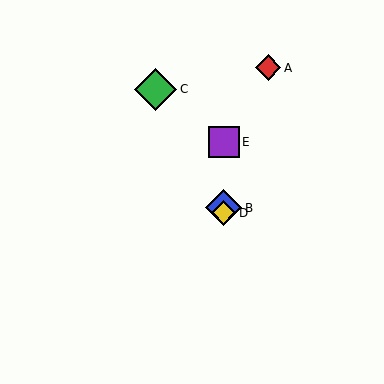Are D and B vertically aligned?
Yes, both are at x≈224.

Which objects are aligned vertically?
Objects B, D, E are aligned vertically.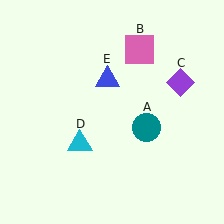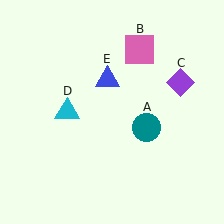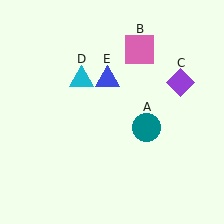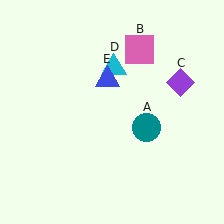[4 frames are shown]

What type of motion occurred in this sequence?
The cyan triangle (object D) rotated clockwise around the center of the scene.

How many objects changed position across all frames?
1 object changed position: cyan triangle (object D).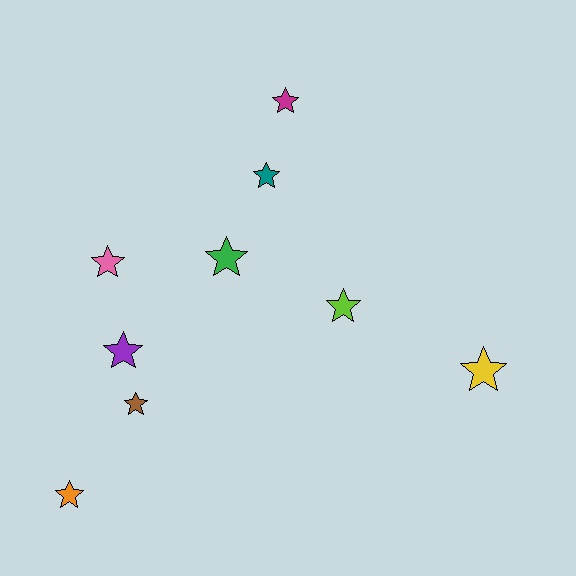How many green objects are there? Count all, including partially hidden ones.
There is 1 green object.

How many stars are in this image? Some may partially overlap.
There are 9 stars.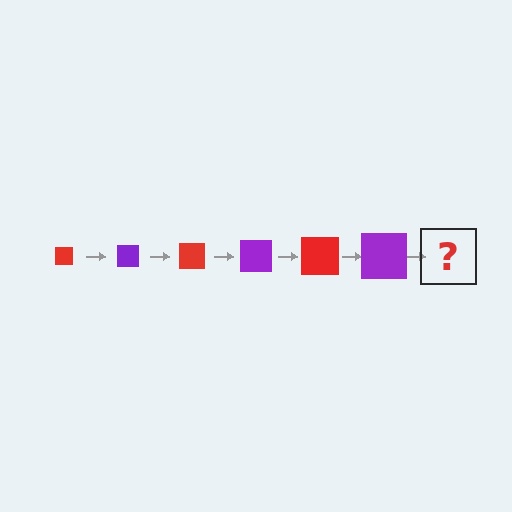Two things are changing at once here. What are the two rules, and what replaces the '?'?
The two rules are that the square grows larger each step and the color cycles through red and purple. The '?' should be a red square, larger than the previous one.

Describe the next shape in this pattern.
It should be a red square, larger than the previous one.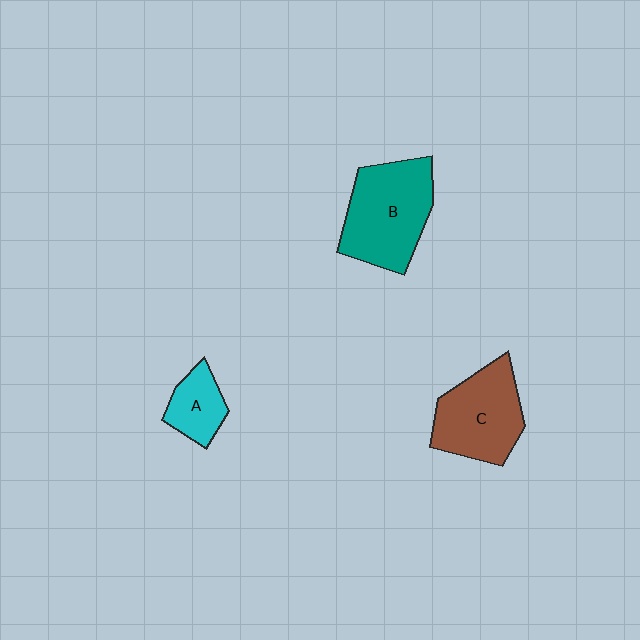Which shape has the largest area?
Shape B (teal).